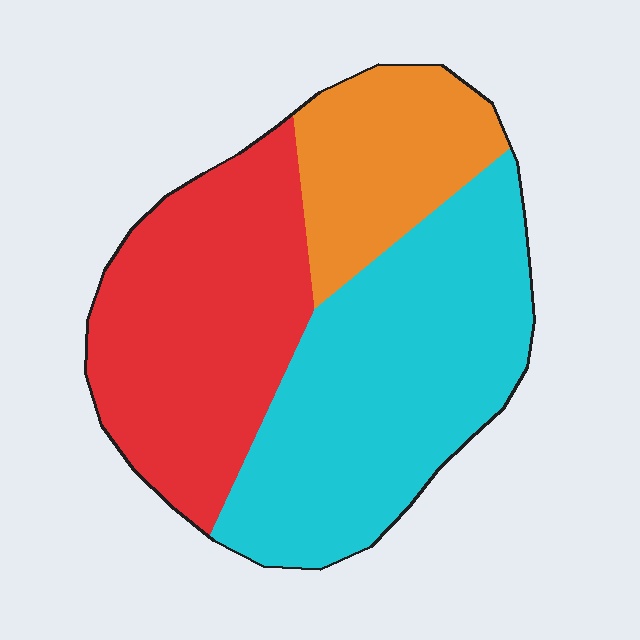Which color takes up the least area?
Orange, at roughly 20%.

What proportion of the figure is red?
Red covers 37% of the figure.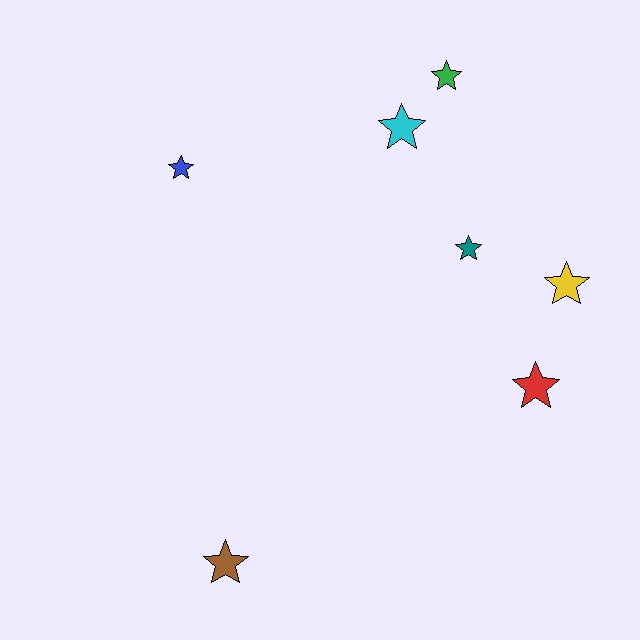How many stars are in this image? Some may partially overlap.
There are 7 stars.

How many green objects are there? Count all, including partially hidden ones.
There is 1 green object.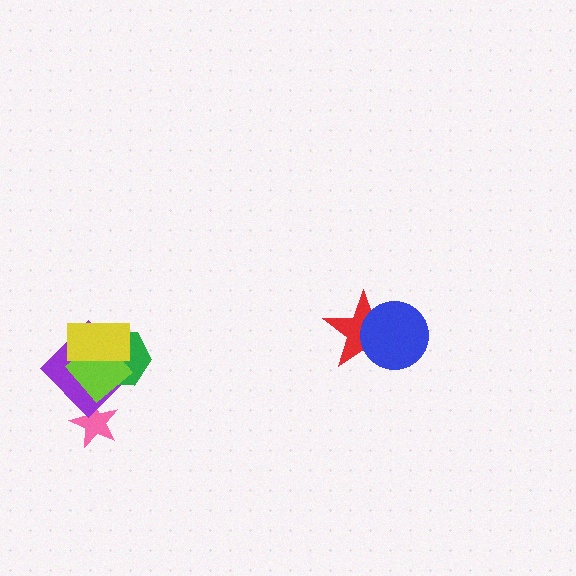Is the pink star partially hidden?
Yes, it is partially covered by another shape.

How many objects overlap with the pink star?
1 object overlaps with the pink star.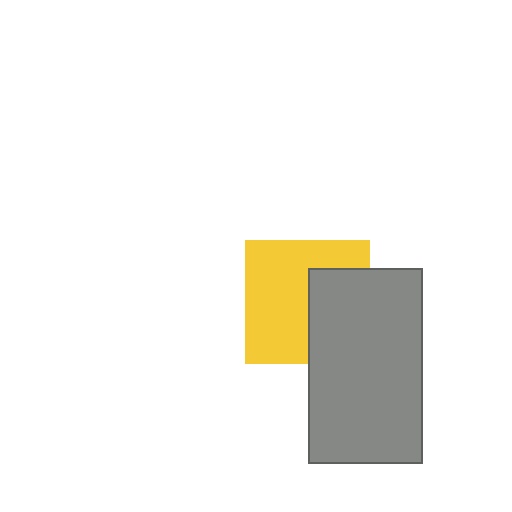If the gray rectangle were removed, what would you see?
You would see the complete yellow square.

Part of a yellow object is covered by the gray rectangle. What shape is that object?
It is a square.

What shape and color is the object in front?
The object in front is a gray rectangle.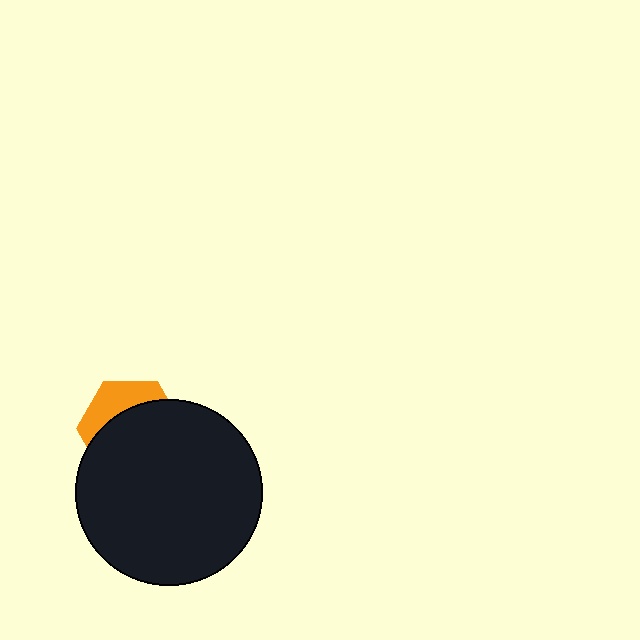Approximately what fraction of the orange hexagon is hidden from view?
Roughly 68% of the orange hexagon is hidden behind the black circle.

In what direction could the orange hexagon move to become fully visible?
The orange hexagon could move up. That would shift it out from behind the black circle entirely.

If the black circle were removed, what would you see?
You would see the complete orange hexagon.